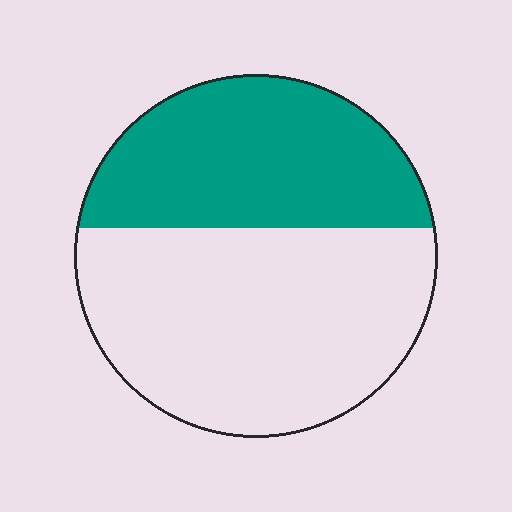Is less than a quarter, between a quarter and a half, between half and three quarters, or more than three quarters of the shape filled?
Between a quarter and a half.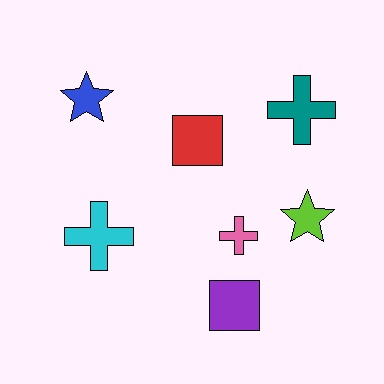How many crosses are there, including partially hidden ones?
There are 3 crosses.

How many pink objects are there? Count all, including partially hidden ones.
There is 1 pink object.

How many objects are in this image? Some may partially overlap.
There are 7 objects.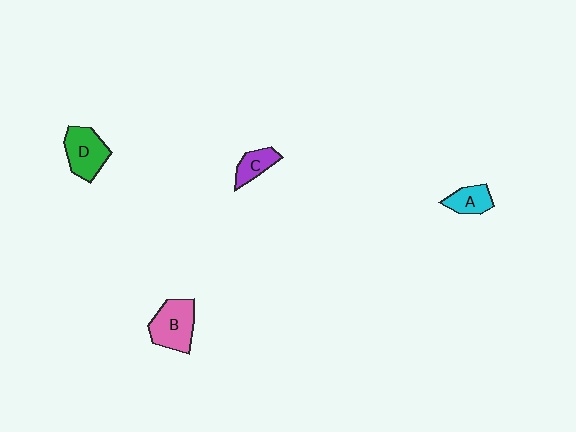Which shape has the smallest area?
Shape C (purple).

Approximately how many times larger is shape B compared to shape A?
Approximately 1.7 times.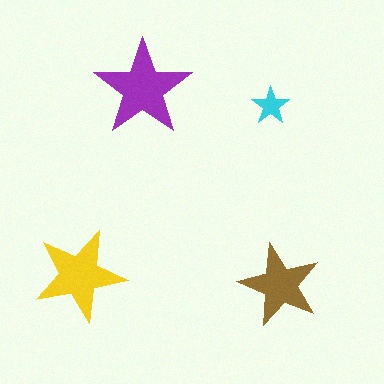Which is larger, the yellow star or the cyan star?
The yellow one.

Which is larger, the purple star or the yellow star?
The purple one.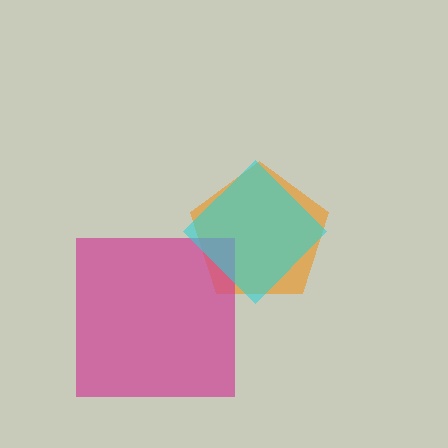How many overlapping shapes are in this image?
There are 3 overlapping shapes in the image.